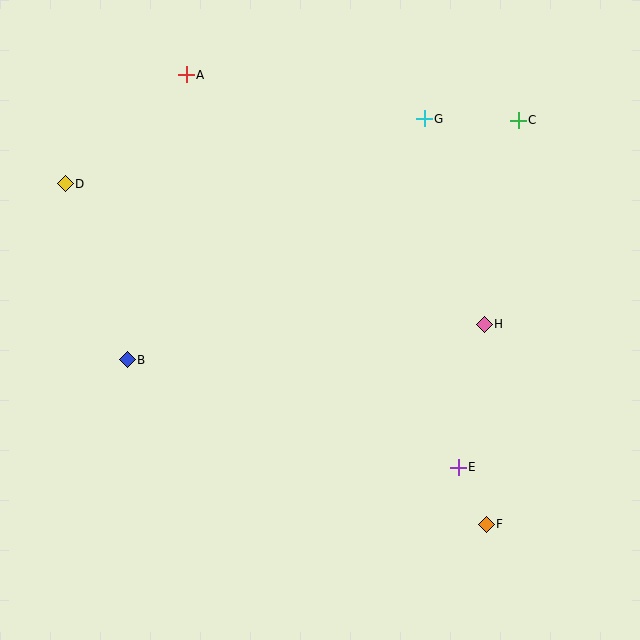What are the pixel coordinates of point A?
Point A is at (186, 75).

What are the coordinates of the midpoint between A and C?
The midpoint between A and C is at (352, 97).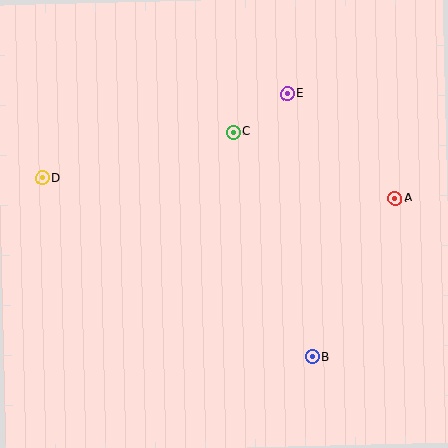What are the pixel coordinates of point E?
Point E is at (287, 94).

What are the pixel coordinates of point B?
Point B is at (312, 357).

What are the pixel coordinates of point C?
Point C is at (233, 132).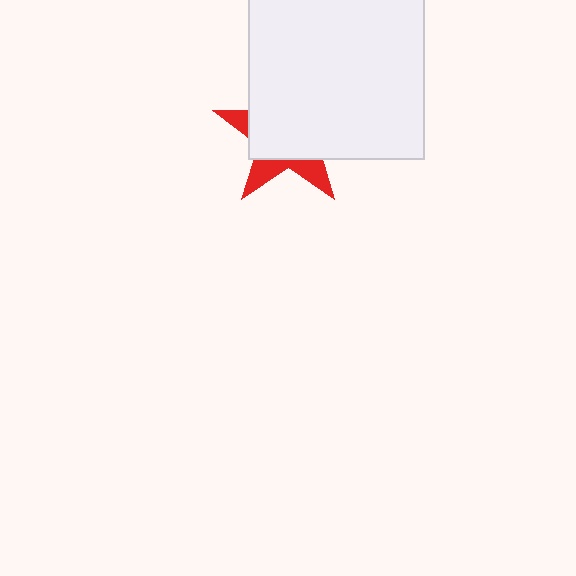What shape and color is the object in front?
The object in front is a white square.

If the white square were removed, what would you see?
You would see the complete red star.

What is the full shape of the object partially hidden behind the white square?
The partially hidden object is a red star.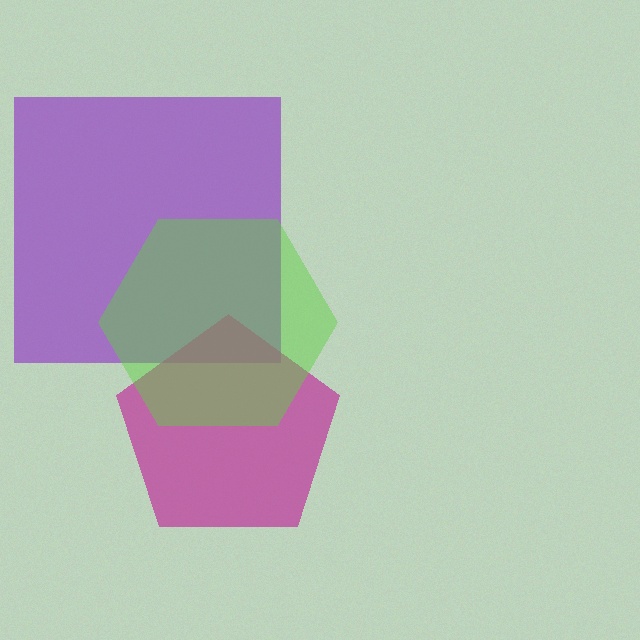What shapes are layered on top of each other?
The layered shapes are: a purple square, a magenta pentagon, a lime hexagon.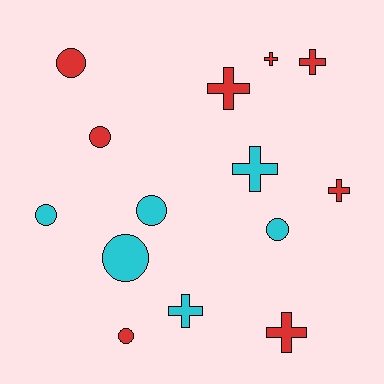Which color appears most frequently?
Red, with 8 objects.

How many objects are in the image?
There are 14 objects.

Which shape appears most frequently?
Circle, with 7 objects.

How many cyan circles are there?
There are 4 cyan circles.